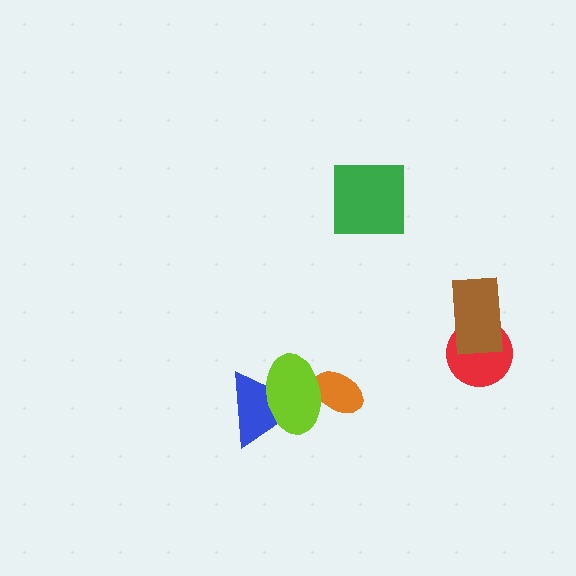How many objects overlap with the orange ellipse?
1 object overlaps with the orange ellipse.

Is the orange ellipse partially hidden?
Yes, it is partially covered by another shape.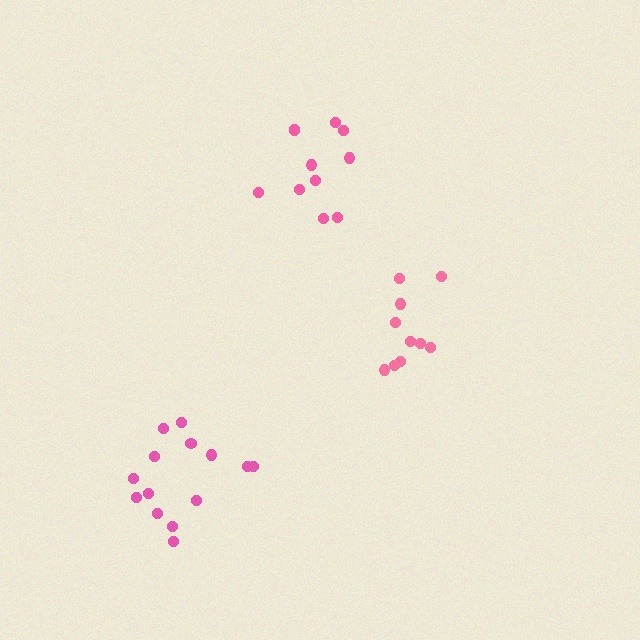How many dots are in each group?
Group 1: 10 dots, Group 2: 14 dots, Group 3: 11 dots (35 total).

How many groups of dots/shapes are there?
There are 3 groups.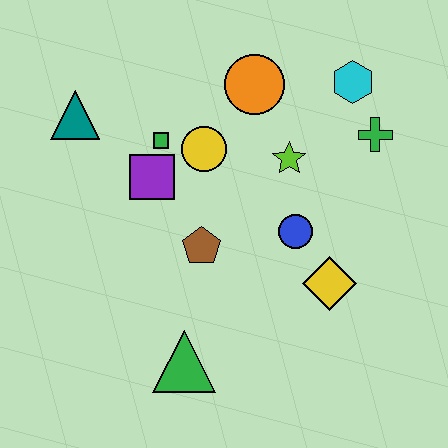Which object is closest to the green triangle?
The brown pentagon is closest to the green triangle.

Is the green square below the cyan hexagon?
Yes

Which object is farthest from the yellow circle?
The green triangle is farthest from the yellow circle.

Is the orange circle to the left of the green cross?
Yes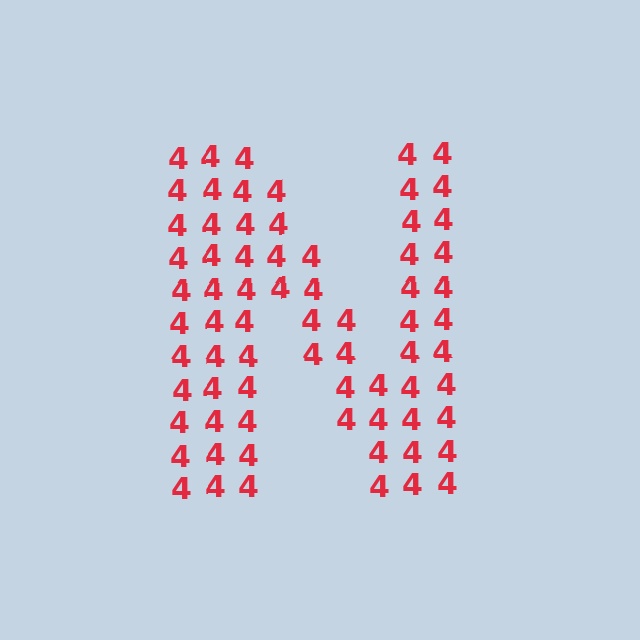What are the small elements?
The small elements are digit 4's.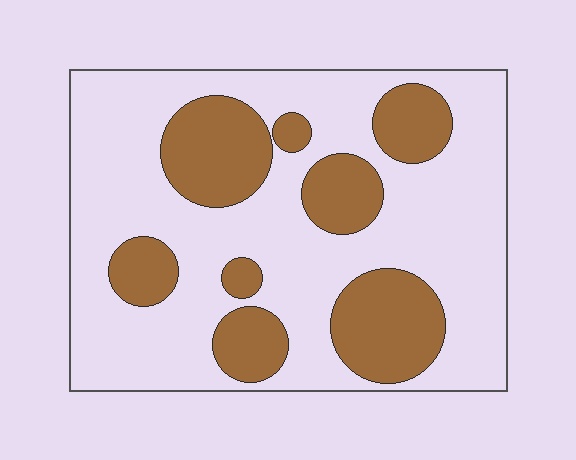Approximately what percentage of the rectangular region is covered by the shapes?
Approximately 30%.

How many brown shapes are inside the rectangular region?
8.